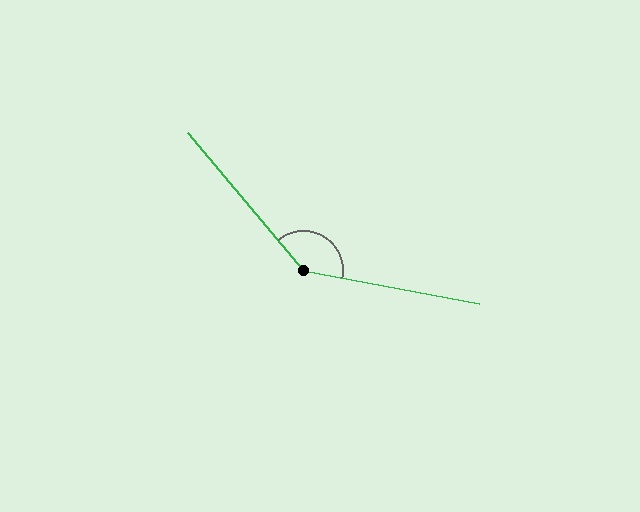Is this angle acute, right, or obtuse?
It is obtuse.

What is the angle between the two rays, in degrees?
Approximately 141 degrees.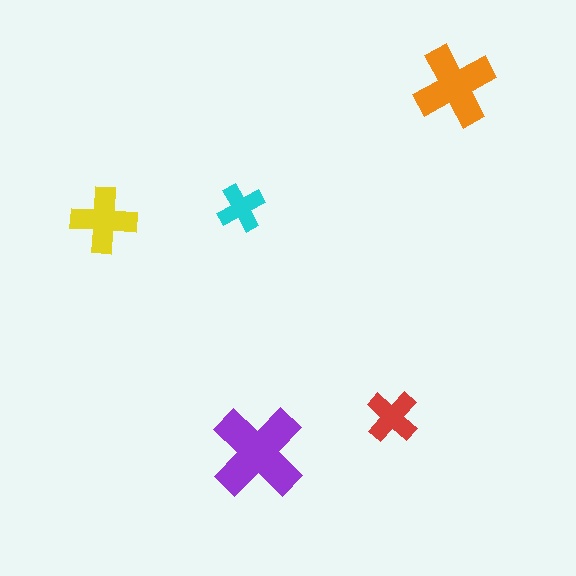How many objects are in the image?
There are 5 objects in the image.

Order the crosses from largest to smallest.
the purple one, the orange one, the yellow one, the red one, the cyan one.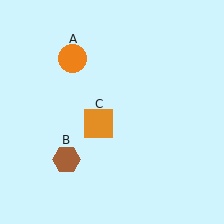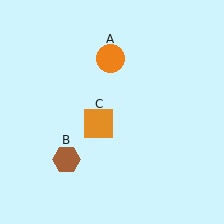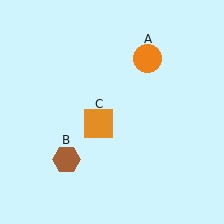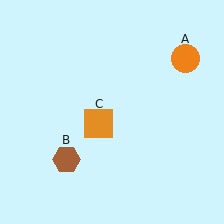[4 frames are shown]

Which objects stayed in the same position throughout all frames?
Brown hexagon (object B) and orange square (object C) remained stationary.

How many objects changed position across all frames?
1 object changed position: orange circle (object A).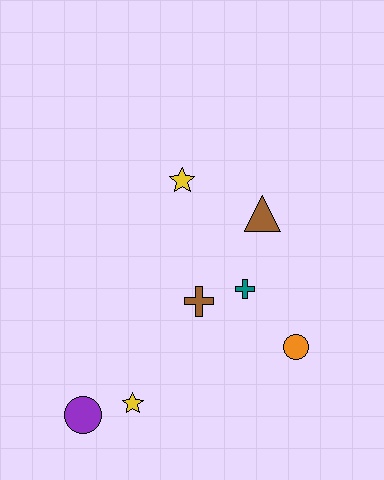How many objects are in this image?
There are 7 objects.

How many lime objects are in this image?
There are no lime objects.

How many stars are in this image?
There are 2 stars.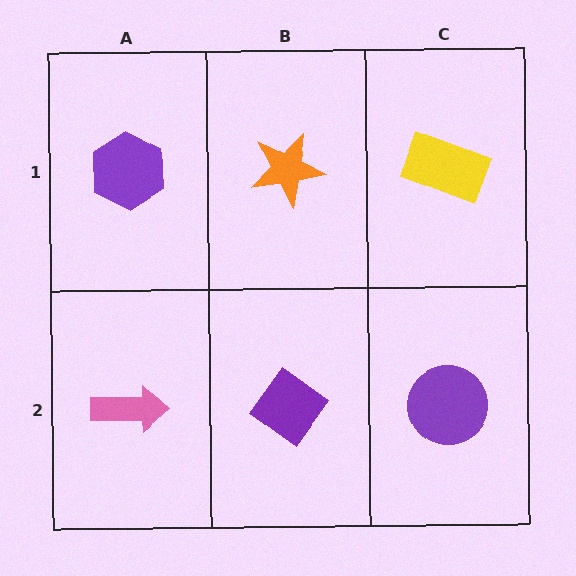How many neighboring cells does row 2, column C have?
2.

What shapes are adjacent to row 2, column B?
An orange star (row 1, column B), a pink arrow (row 2, column A), a purple circle (row 2, column C).